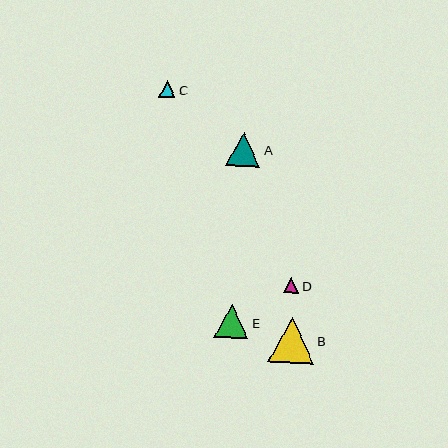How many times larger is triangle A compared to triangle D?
Triangle A is approximately 2.3 times the size of triangle D.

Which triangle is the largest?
Triangle B is the largest with a size of approximately 46 pixels.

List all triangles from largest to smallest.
From largest to smallest: B, A, E, C, D.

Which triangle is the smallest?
Triangle D is the smallest with a size of approximately 15 pixels.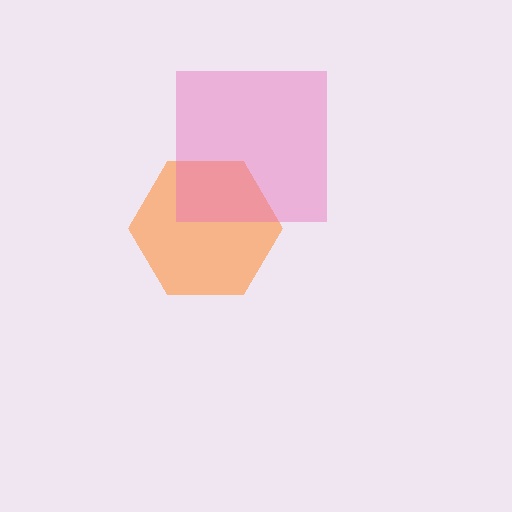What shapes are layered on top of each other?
The layered shapes are: an orange hexagon, a pink square.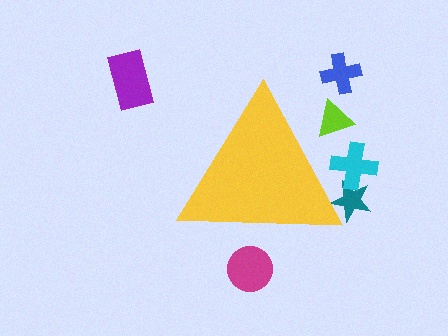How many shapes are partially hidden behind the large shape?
4 shapes are partially hidden.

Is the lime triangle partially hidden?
Yes, the lime triangle is partially hidden behind the yellow triangle.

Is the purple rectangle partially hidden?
No, the purple rectangle is fully visible.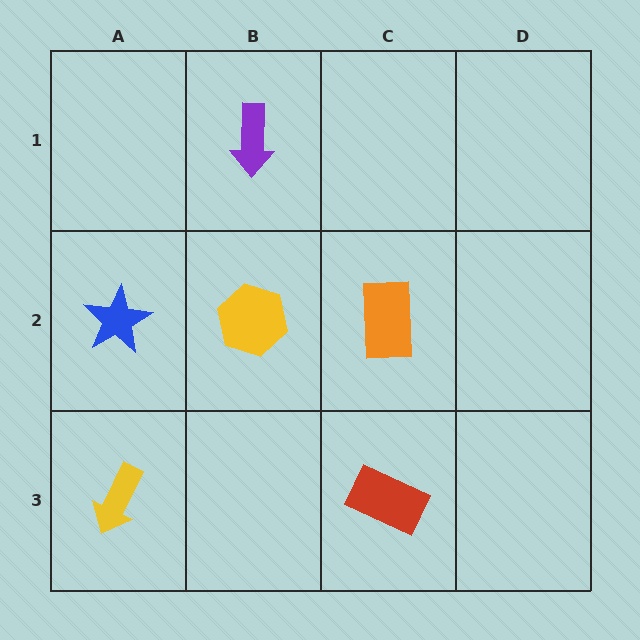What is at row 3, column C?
A red rectangle.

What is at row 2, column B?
A yellow hexagon.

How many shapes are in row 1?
1 shape.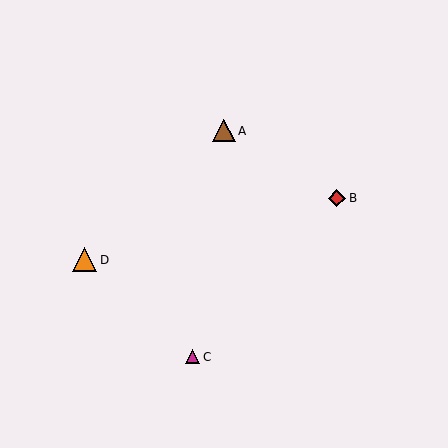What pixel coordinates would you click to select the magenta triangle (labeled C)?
Click at (193, 357) to select the magenta triangle C.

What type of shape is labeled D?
Shape D is an orange triangle.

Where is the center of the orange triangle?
The center of the orange triangle is at (85, 260).